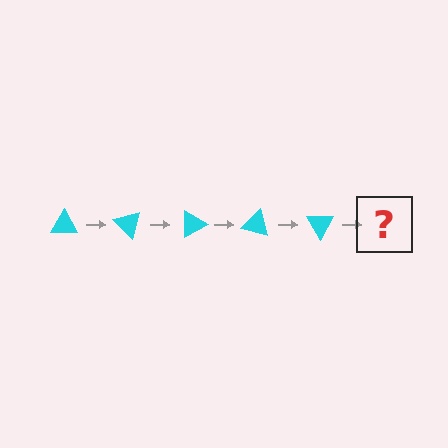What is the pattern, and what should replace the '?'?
The pattern is that the triangle rotates 45 degrees each step. The '?' should be a cyan triangle rotated 225 degrees.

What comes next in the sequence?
The next element should be a cyan triangle rotated 225 degrees.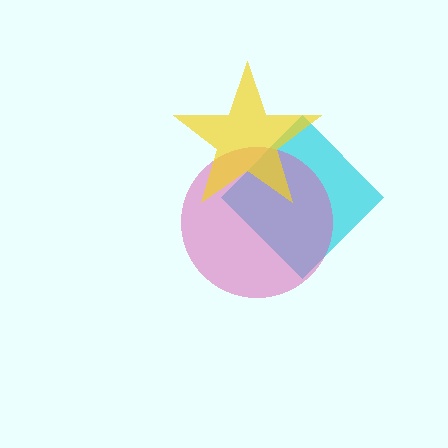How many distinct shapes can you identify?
There are 3 distinct shapes: a cyan diamond, a pink circle, a yellow star.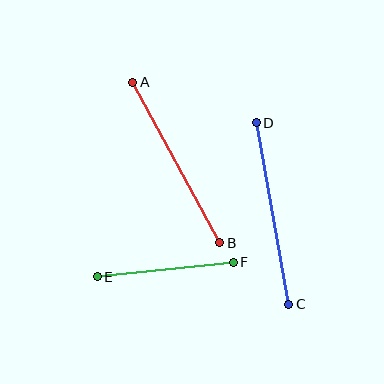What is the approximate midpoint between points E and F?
The midpoint is at approximately (165, 270) pixels.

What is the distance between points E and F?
The distance is approximately 136 pixels.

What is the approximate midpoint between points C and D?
The midpoint is at approximately (272, 213) pixels.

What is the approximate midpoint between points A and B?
The midpoint is at approximately (176, 162) pixels.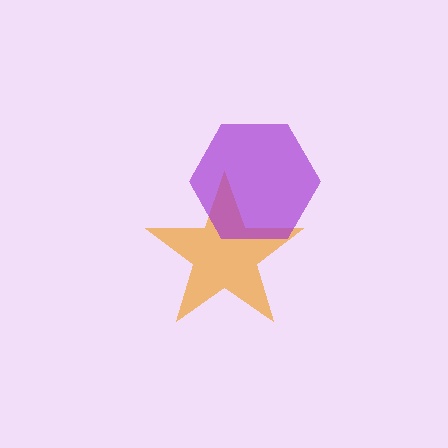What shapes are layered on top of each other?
The layered shapes are: an orange star, a purple hexagon.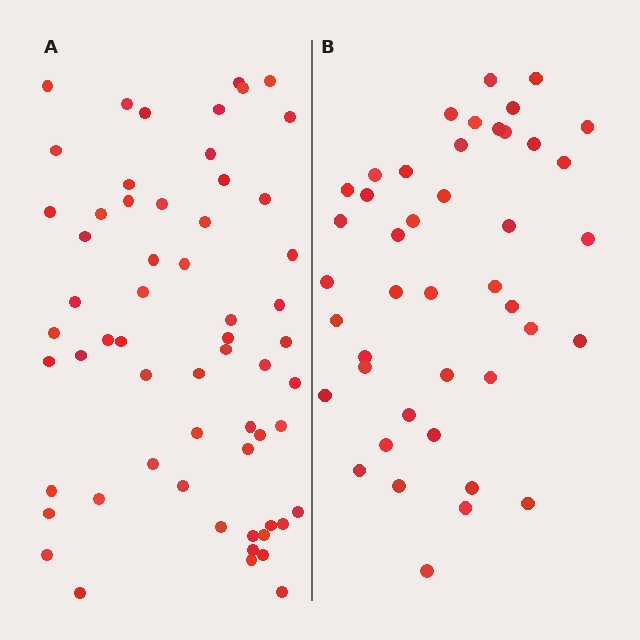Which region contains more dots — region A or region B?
Region A (the left region) has more dots.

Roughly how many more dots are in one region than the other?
Region A has approximately 15 more dots than region B.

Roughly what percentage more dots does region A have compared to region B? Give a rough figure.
About 40% more.